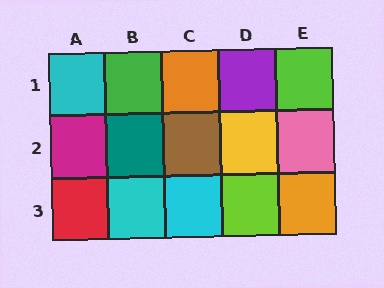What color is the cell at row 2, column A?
Magenta.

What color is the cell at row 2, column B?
Teal.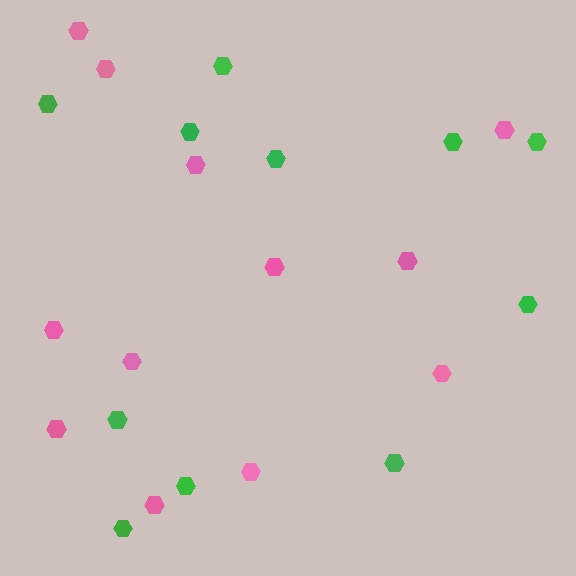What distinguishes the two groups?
There are 2 groups: one group of pink hexagons (12) and one group of green hexagons (11).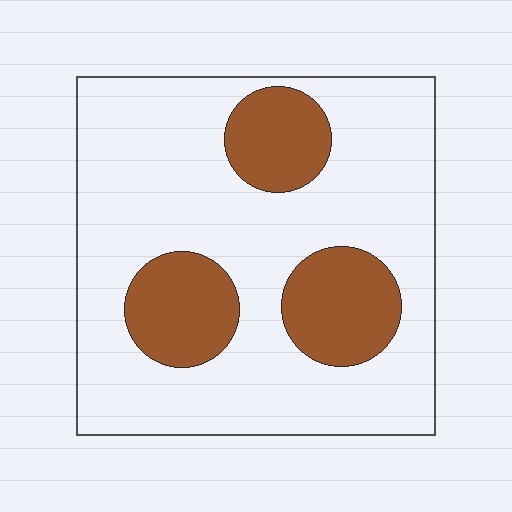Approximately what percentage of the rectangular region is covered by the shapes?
Approximately 25%.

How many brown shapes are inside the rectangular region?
3.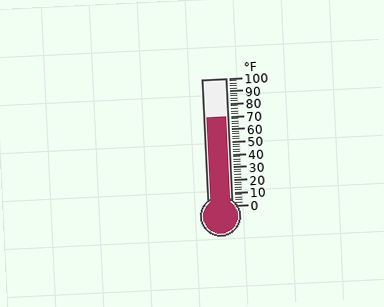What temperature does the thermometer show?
The thermometer shows approximately 70°F.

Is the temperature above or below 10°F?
The temperature is above 10°F.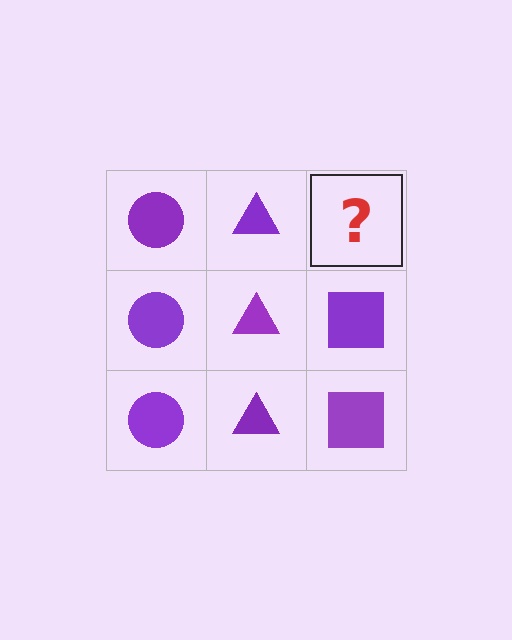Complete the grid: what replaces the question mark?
The question mark should be replaced with a purple square.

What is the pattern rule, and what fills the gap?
The rule is that each column has a consistent shape. The gap should be filled with a purple square.